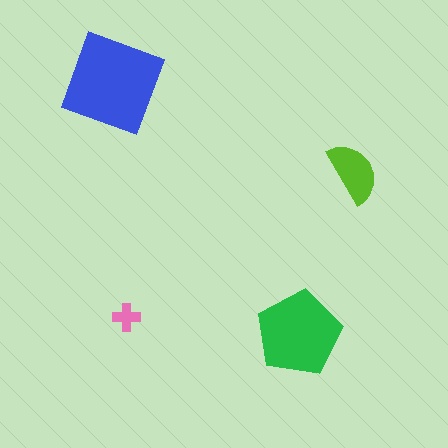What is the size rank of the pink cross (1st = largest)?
4th.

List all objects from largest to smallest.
The blue diamond, the green pentagon, the lime semicircle, the pink cross.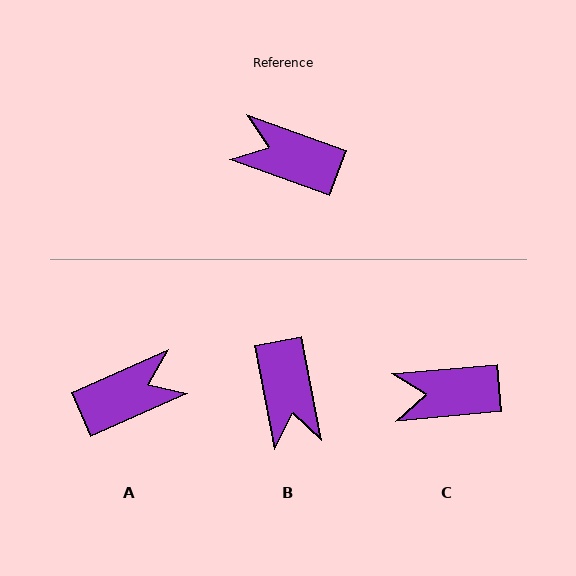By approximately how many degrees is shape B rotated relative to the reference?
Approximately 121 degrees counter-clockwise.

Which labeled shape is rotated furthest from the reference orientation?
A, about 136 degrees away.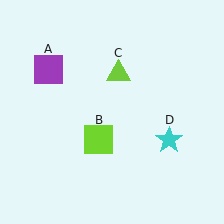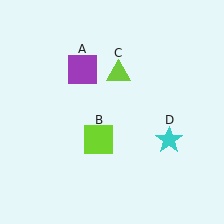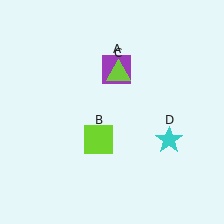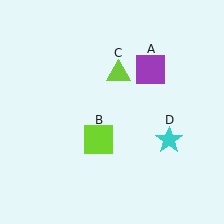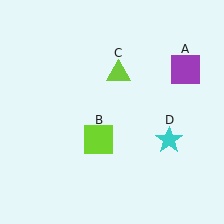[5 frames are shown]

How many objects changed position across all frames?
1 object changed position: purple square (object A).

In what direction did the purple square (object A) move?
The purple square (object A) moved right.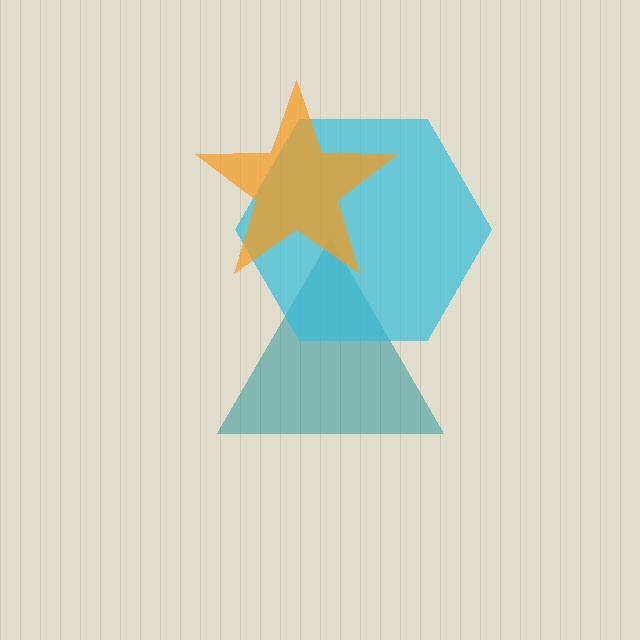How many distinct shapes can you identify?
There are 3 distinct shapes: a teal triangle, a cyan hexagon, an orange star.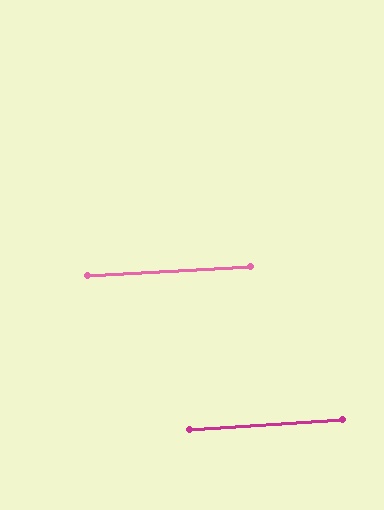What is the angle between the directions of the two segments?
Approximately 1 degree.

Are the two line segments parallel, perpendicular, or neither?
Parallel — their directions differ by only 0.9°.